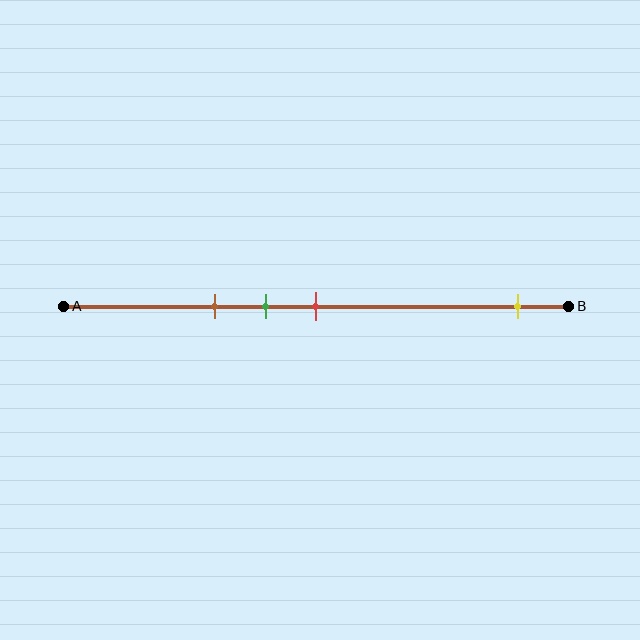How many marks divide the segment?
There are 4 marks dividing the segment.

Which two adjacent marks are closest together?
The green and red marks are the closest adjacent pair.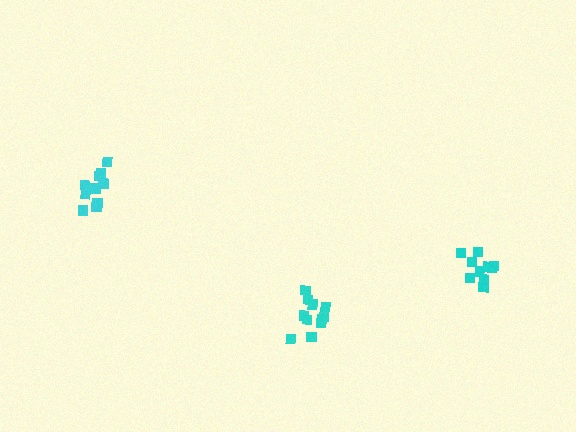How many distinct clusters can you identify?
There are 3 distinct clusters.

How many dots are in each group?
Group 1: 10 dots, Group 2: 11 dots, Group 3: 12 dots (33 total).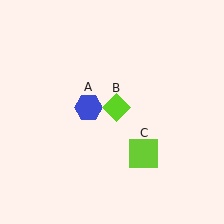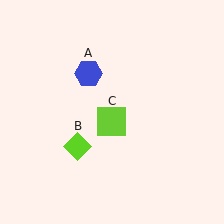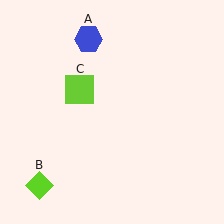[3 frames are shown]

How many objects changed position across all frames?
3 objects changed position: blue hexagon (object A), lime diamond (object B), lime square (object C).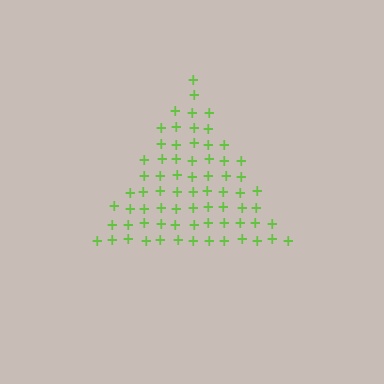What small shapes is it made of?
It is made of small plus signs.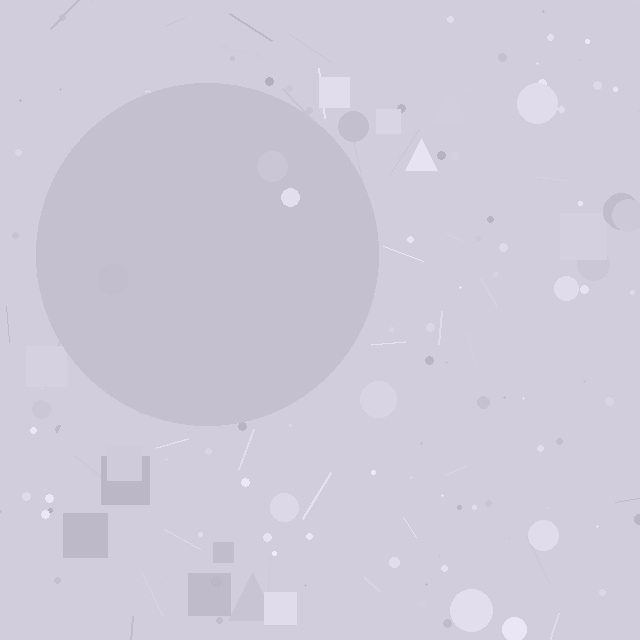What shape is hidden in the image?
A circle is hidden in the image.